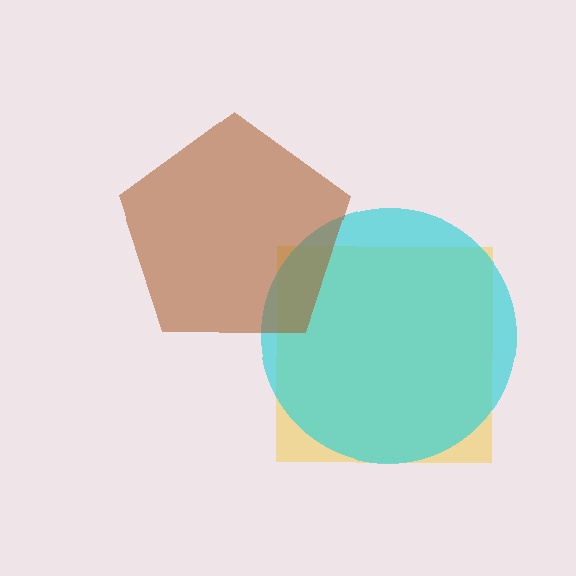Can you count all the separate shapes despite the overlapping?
Yes, there are 3 separate shapes.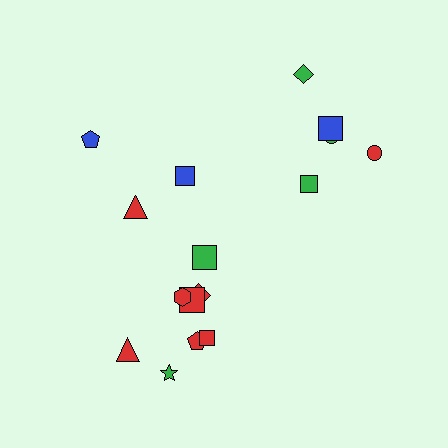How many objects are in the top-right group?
There are 5 objects.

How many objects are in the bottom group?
There are 8 objects.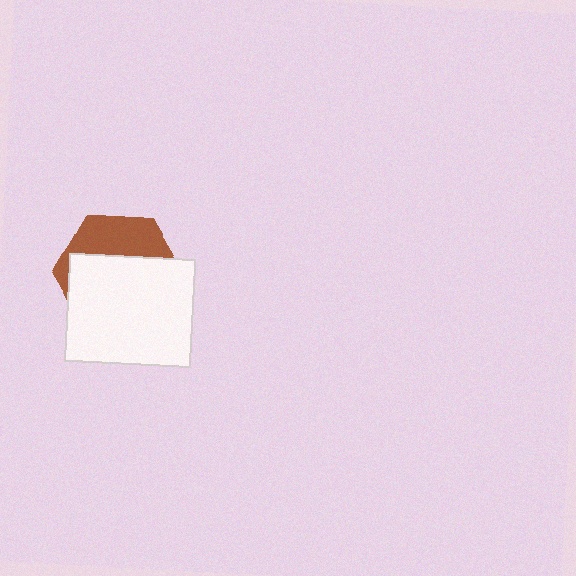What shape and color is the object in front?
The object in front is a white rectangle.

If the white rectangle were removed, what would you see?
You would see the complete brown hexagon.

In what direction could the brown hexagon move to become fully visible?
The brown hexagon could move up. That would shift it out from behind the white rectangle entirely.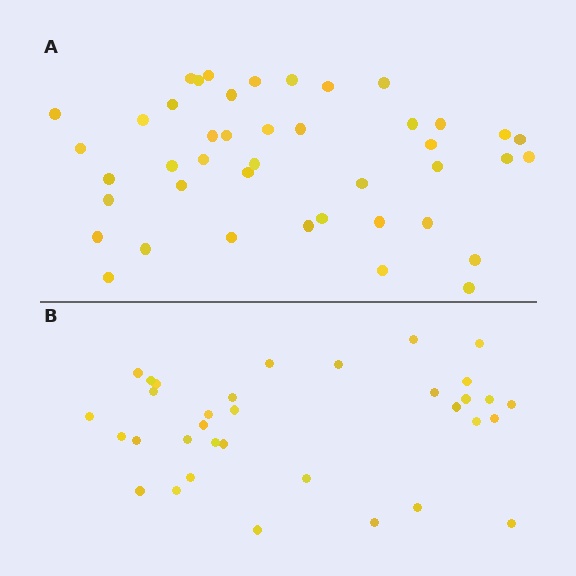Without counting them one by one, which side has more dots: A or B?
Region A (the top region) has more dots.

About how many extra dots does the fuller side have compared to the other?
Region A has roughly 8 or so more dots than region B.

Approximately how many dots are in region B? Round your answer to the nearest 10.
About 30 dots. (The exact count is 34, which rounds to 30.)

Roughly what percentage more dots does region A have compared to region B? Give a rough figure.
About 25% more.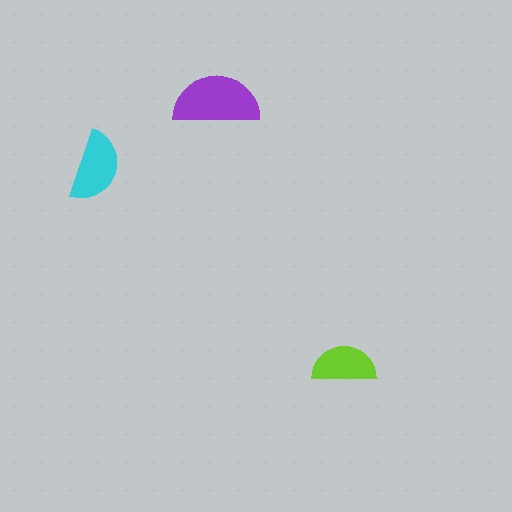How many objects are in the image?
There are 3 objects in the image.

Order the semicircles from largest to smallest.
the purple one, the cyan one, the lime one.